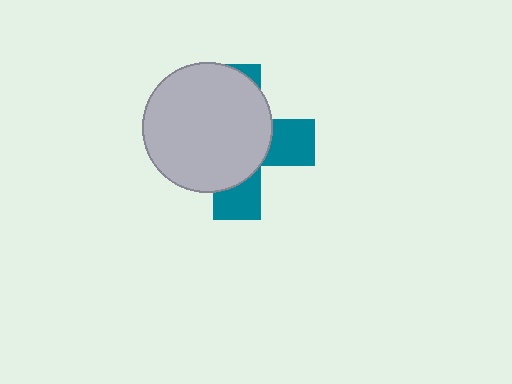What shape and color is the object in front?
The object in front is a light gray circle.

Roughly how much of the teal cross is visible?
A small part of it is visible (roughly 34%).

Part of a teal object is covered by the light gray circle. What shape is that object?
It is a cross.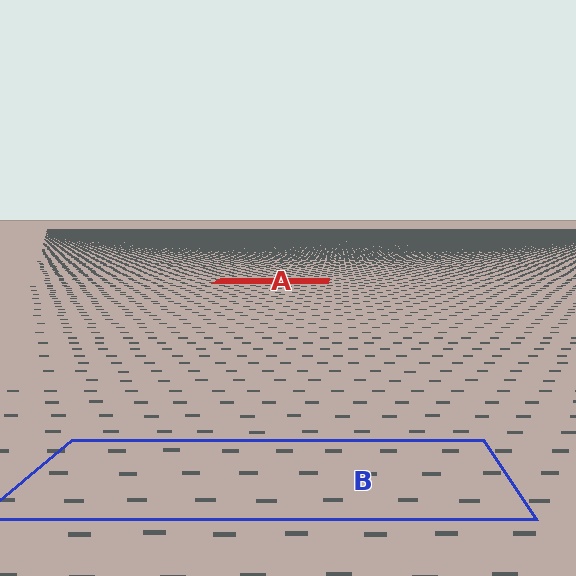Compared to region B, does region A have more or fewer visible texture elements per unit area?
Region A has more texture elements per unit area — they are packed more densely because it is farther away.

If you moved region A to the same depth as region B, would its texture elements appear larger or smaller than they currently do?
They would appear larger. At a closer depth, the same texture elements are projected at a bigger on-screen size.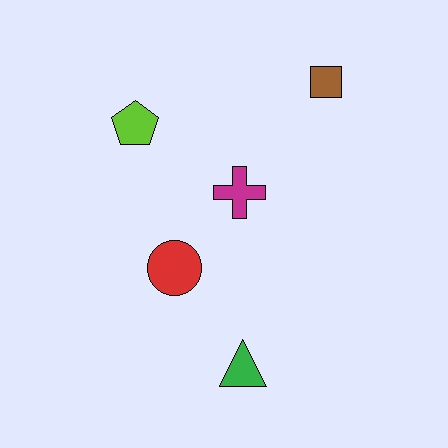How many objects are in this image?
There are 5 objects.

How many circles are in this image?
There is 1 circle.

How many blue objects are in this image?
There are no blue objects.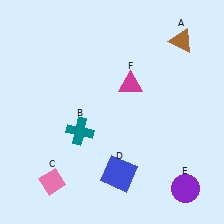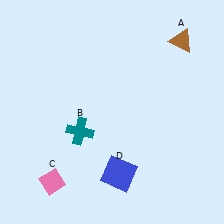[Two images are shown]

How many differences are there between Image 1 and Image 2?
There are 2 differences between the two images.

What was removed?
The purple circle (E), the magenta triangle (F) were removed in Image 2.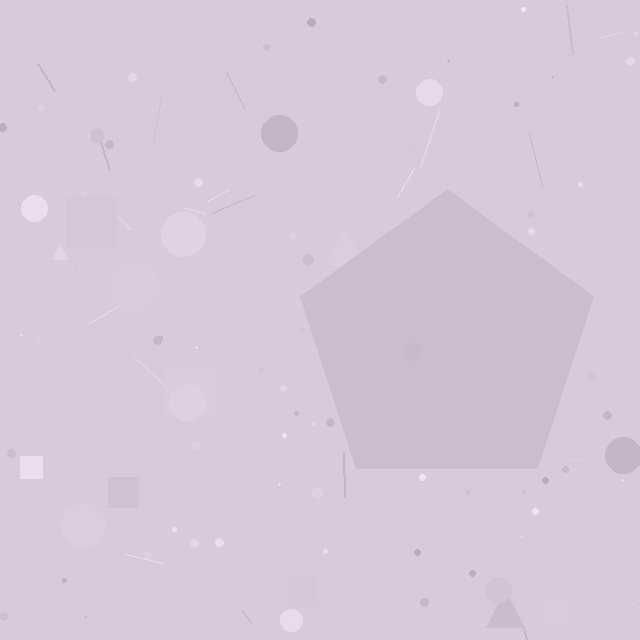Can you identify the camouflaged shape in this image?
The camouflaged shape is a pentagon.